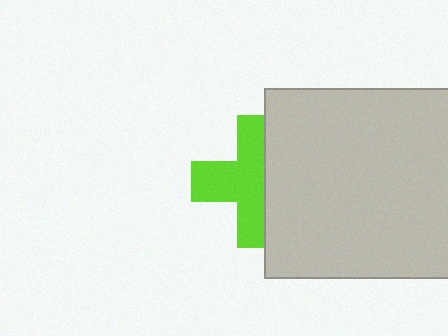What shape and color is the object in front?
The object in front is a light gray rectangle.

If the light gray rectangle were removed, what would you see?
You would see the complete lime cross.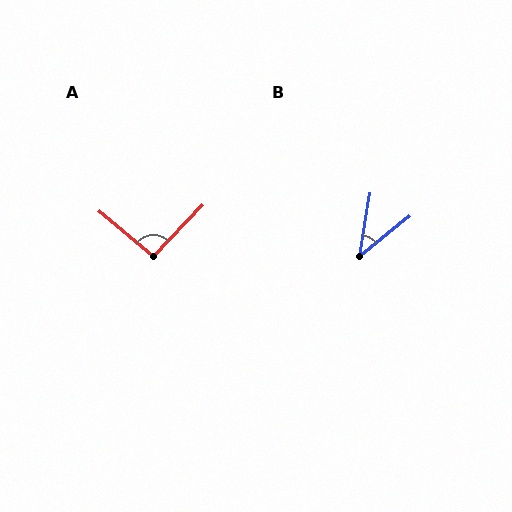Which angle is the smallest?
B, at approximately 41 degrees.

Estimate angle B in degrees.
Approximately 41 degrees.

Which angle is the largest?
A, at approximately 93 degrees.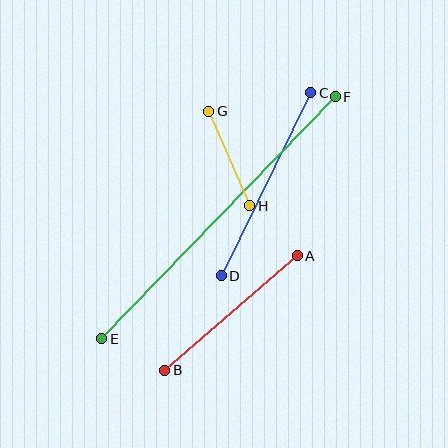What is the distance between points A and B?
The distance is approximately 176 pixels.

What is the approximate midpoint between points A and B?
The midpoint is at approximately (231, 313) pixels.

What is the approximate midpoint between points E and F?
The midpoint is at approximately (219, 218) pixels.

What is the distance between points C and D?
The distance is approximately 204 pixels.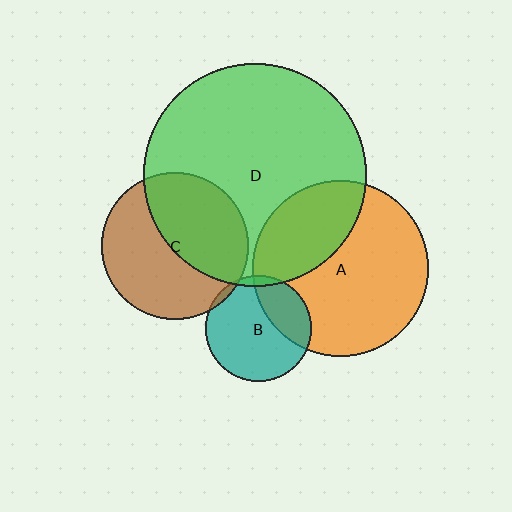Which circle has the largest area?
Circle D (green).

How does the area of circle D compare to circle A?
Approximately 1.6 times.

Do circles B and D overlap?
Yes.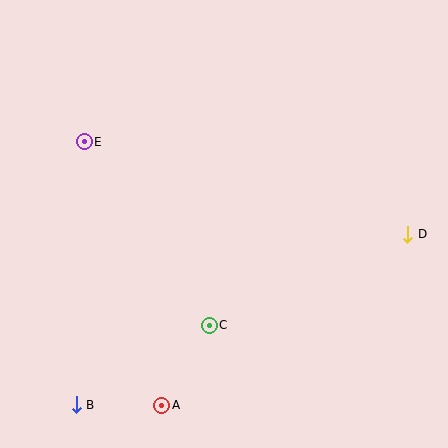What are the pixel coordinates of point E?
Point E is at (84, 142).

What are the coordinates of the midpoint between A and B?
The midpoint between A and B is at (119, 405).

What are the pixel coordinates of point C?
Point C is at (209, 325).